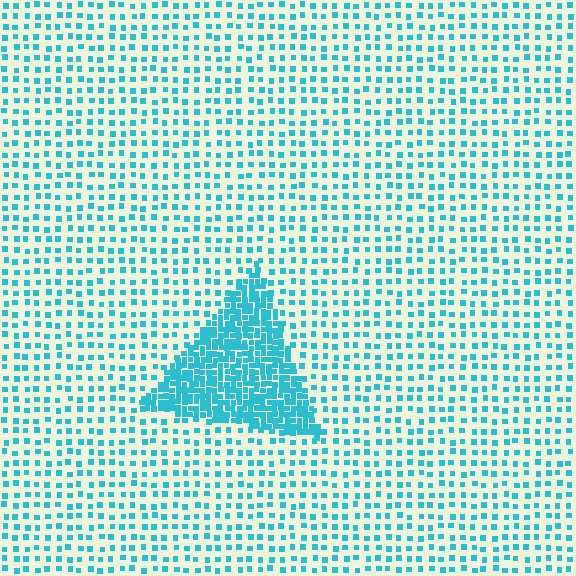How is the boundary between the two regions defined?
The boundary is defined by a change in element density (approximately 3.1x ratio). All elements are the same color, size, and shape.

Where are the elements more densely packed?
The elements are more densely packed inside the triangle boundary.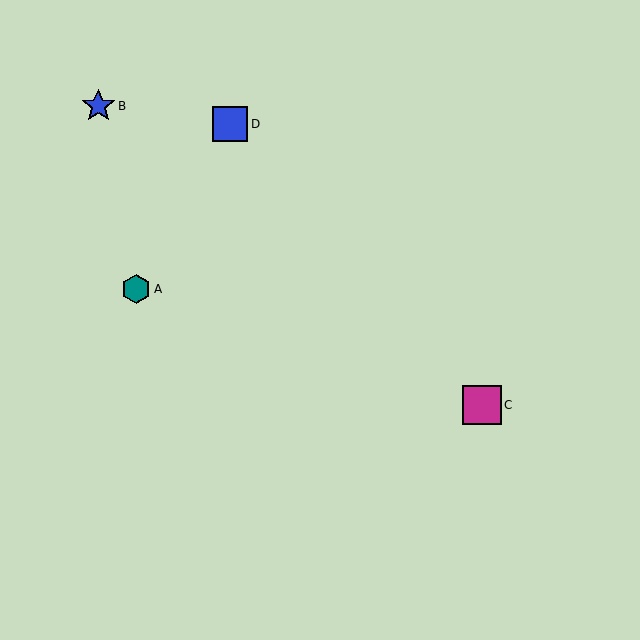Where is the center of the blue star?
The center of the blue star is at (98, 106).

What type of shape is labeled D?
Shape D is a blue square.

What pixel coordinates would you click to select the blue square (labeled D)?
Click at (230, 124) to select the blue square D.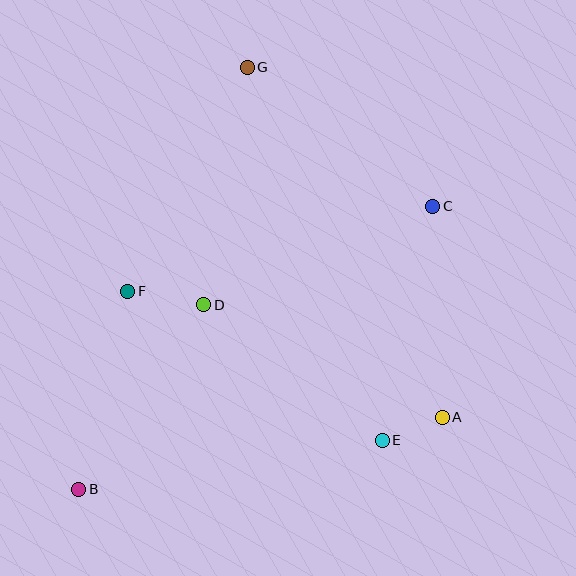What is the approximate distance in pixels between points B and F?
The distance between B and F is approximately 204 pixels.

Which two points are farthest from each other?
Points B and G are farthest from each other.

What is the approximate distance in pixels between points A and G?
The distance between A and G is approximately 401 pixels.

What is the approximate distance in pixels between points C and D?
The distance between C and D is approximately 249 pixels.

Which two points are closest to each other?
Points A and E are closest to each other.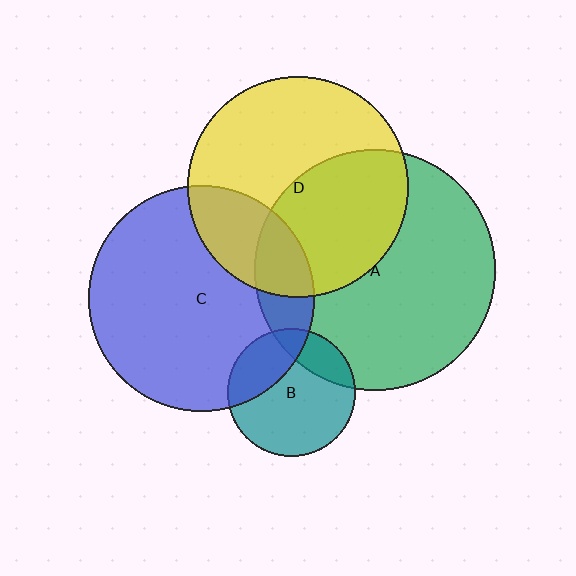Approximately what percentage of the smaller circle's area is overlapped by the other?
Approximately 45%.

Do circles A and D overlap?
Yes.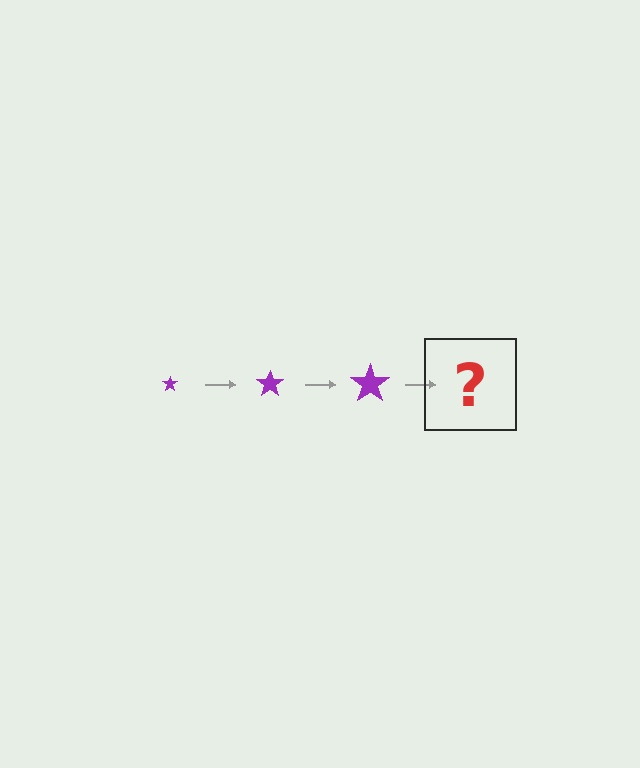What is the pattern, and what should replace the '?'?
The pattern is that the star gets progressively larger each step. The '?' should be a purple star, larger than the previous one.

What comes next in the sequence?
The next element should be a purple star, larger than the previous one.